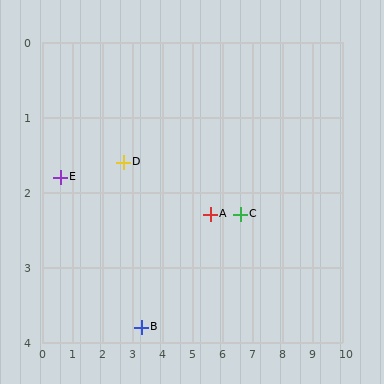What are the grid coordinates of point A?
Point A is at approximately (5.6, 2.3).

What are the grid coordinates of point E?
Point E is at approximately (0.6, 1.8).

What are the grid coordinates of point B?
Point B is at approximately (3.3, 3.8).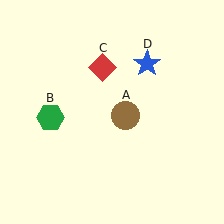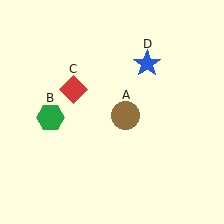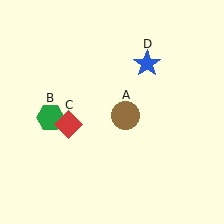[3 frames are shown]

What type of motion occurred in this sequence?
The red diamond (object C) rotated counterclockwise around the center of the scene.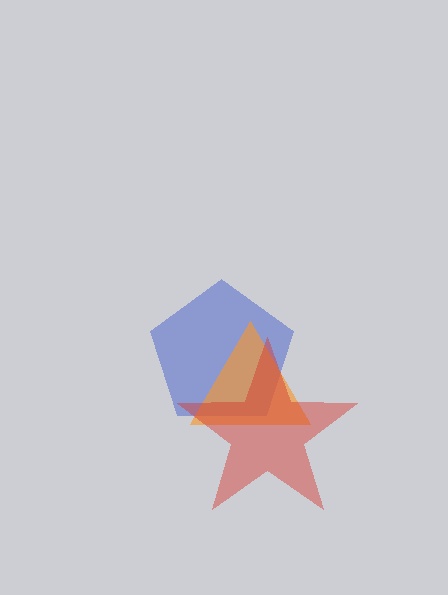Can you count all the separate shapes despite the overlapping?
Yes, there are 3 separate shapes.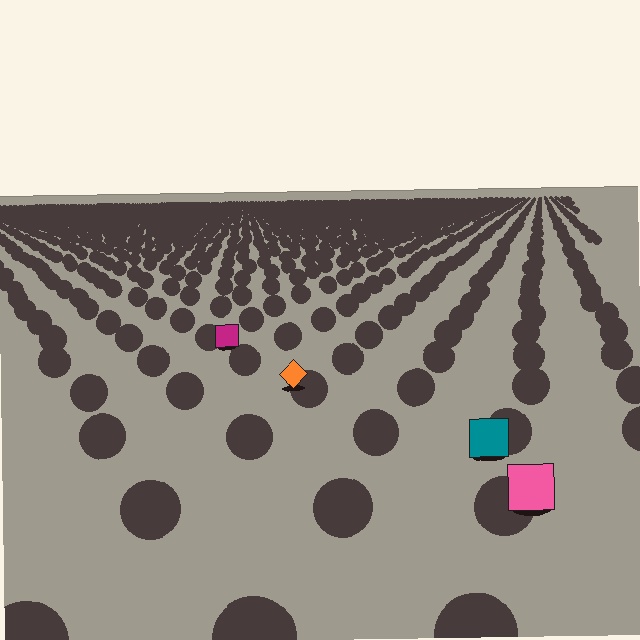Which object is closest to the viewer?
The pink square is closest. The texture marks near it are larger and more spread out.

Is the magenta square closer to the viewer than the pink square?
No. The pink square is closer — you can tell from the texture gradient: the ground texture is coarser near it.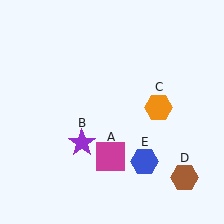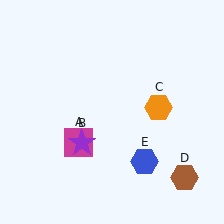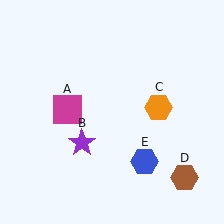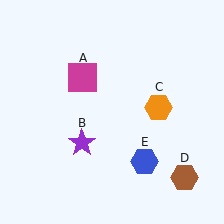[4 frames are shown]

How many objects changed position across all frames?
1 object changed position: magenta square (object A).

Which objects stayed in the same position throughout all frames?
Purple star (object B) and orange hexagon (object C) and brown hexagon (object D) and blue hexagon (object E) remained stationary.